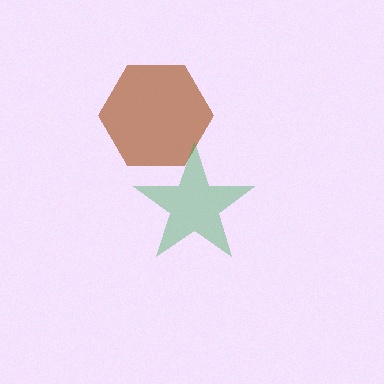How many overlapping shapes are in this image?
There are 2 overlapping shapes in the image.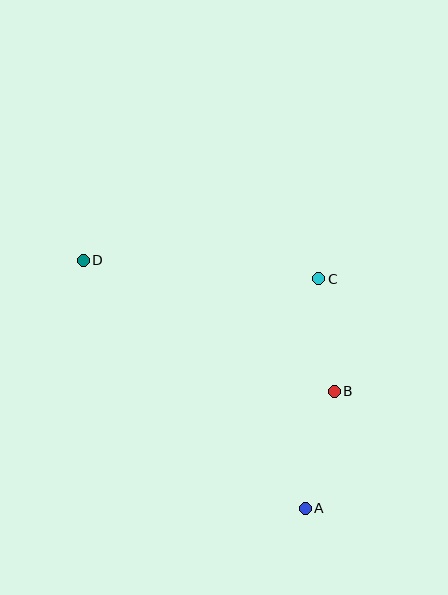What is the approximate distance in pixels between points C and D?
The distance between C and D is approximately 236 pixels.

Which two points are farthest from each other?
Points A and D are farthest from each other.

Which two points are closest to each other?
Points B and C are closest to each other.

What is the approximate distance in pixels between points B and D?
The distance between B and D is approximately 283 pixels.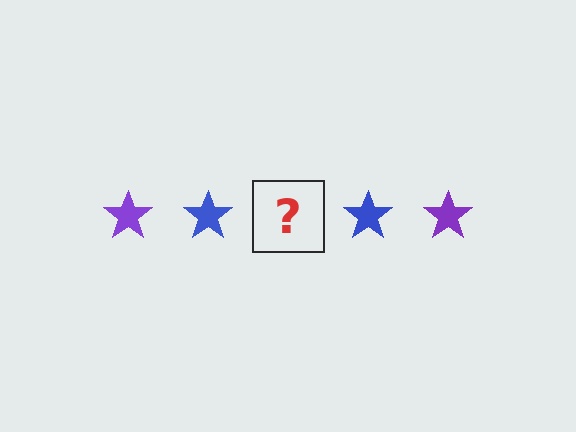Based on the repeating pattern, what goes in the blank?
The blank should be a purple star.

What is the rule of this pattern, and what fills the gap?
The rule is that the pattern cycles through purple, blue stars. The gap should be filled with a purple star.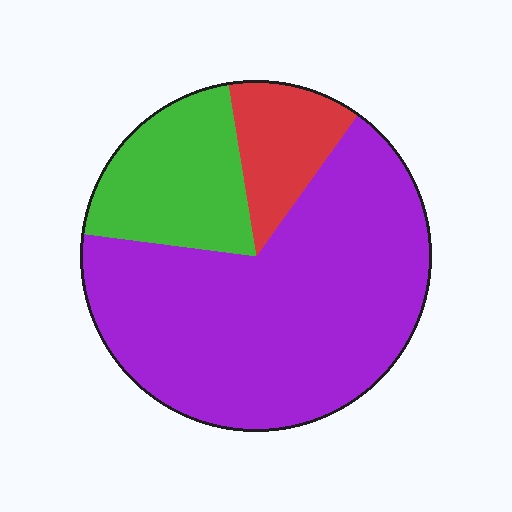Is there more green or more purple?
Purple.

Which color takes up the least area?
Red, at roughly 15%.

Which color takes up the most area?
Purple, at roughly 65%.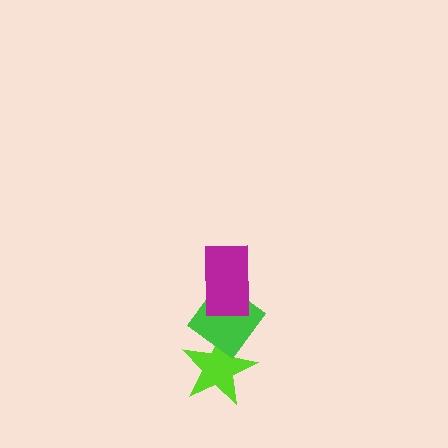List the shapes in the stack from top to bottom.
From top to bottom: the magenta rectangle, the green diamond, the lime star.